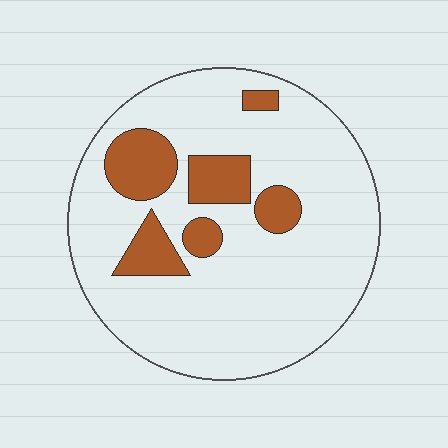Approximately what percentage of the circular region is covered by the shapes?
Approximately 20%.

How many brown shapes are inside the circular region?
6.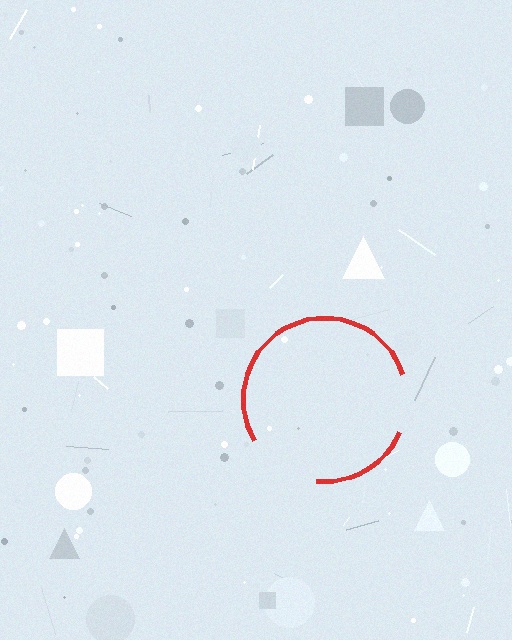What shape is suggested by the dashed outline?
The dashed outline suggests a circle.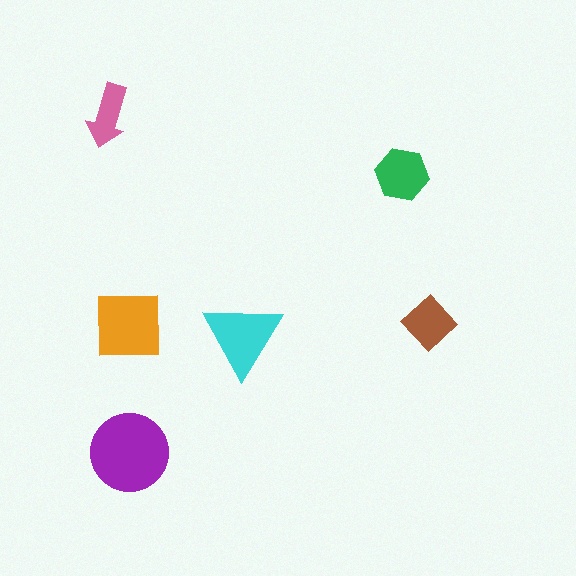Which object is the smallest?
The pink arrow.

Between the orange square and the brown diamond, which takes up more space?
The orange square.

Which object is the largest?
The purple circle.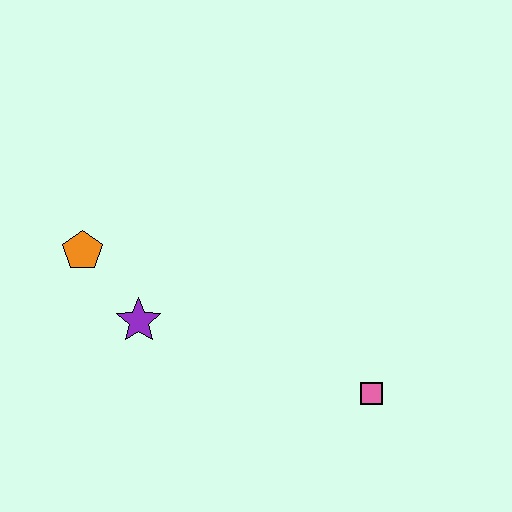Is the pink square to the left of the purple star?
No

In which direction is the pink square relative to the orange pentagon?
The pink square is to the right of the orange pentagon.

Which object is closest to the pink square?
The purple star is closest to the pink square.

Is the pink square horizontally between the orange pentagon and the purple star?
No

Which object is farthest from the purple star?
The pink square is farthest from the purple star.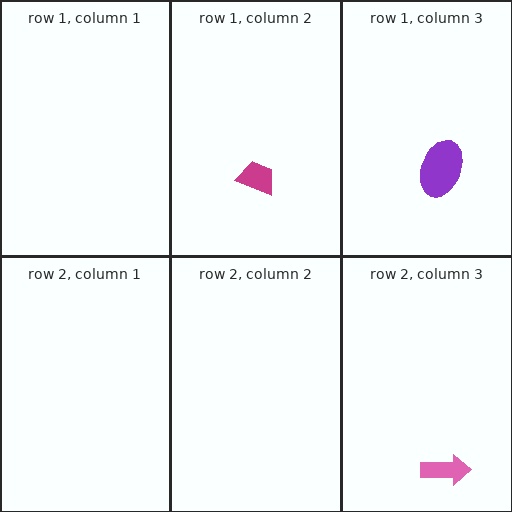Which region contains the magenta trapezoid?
The row 1, column 2 region.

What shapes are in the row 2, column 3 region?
The pink arrow.